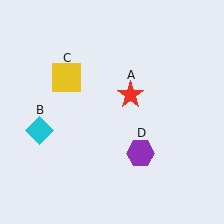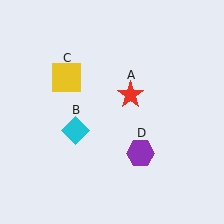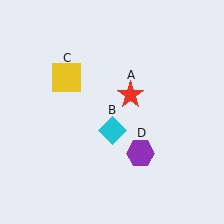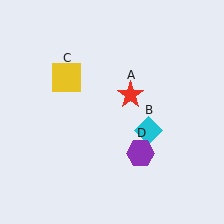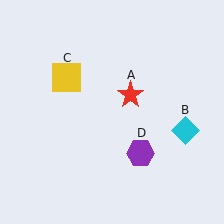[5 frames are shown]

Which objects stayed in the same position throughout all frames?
Red star (object A) and yellow square (object C) and purple hexagon (object D) remained stationary.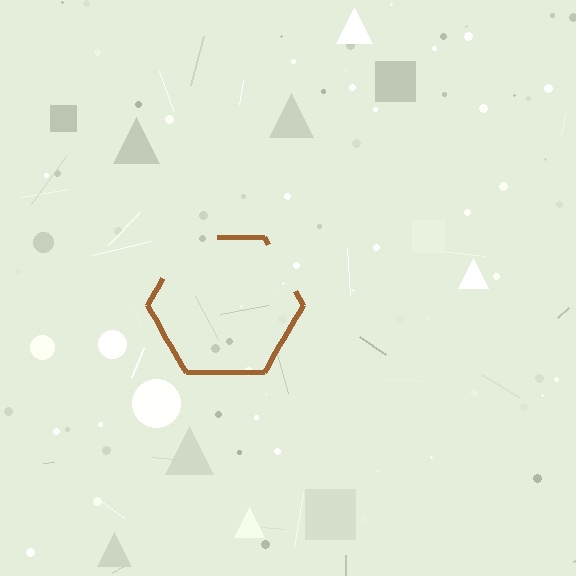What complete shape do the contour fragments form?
The contour fragments form a hexagon.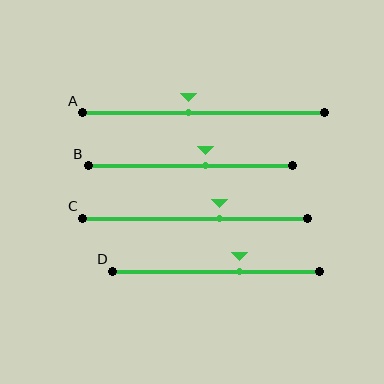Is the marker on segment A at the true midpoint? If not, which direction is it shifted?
No, the marker on segment A is shifted to the left by about 6% of the segment length.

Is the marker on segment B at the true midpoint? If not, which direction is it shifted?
No, the marker on segment B is shifted to the right by about 8% of the segment length.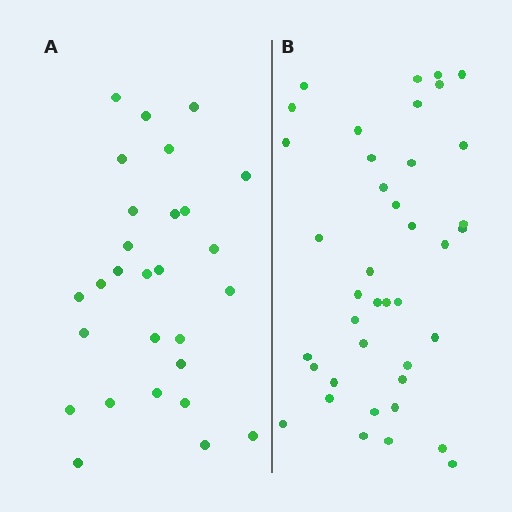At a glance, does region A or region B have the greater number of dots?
Region B (the right region) has more dots.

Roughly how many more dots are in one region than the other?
Region B has roughly 12 or so more dots than region A.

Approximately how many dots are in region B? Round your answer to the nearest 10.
About 40 dots.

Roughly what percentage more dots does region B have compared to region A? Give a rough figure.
About 45% more.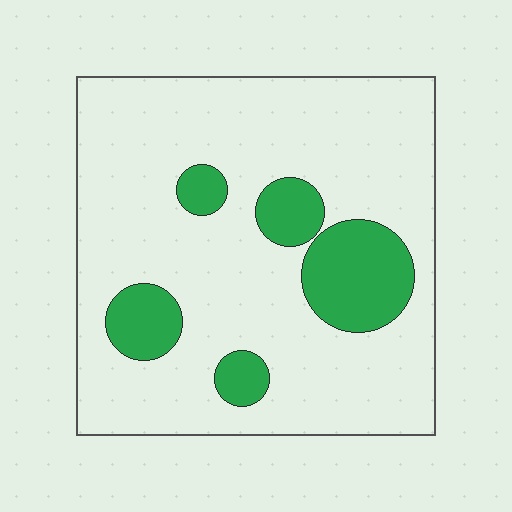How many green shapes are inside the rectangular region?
5.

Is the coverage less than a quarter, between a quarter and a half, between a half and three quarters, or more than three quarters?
Less than a quarter.